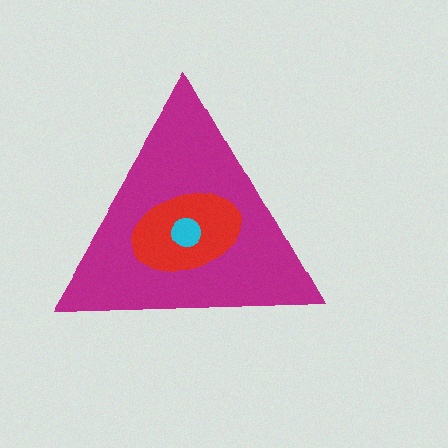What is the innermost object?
The cyan circle.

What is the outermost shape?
The magenta triangle.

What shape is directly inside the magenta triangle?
The red ellipse.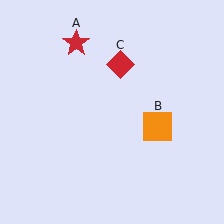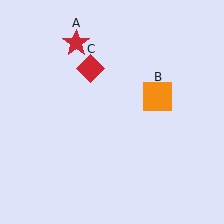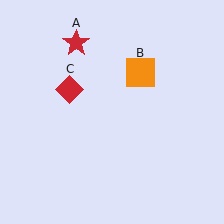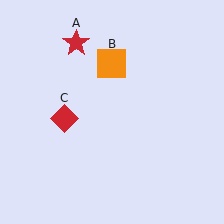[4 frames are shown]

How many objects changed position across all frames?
2 objects changed position: orange square (object B), red diamond (object C).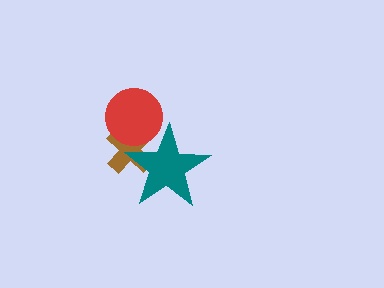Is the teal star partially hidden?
Yes, it is partially covered by another shape.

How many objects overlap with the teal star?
2 objects overlap with the teal star.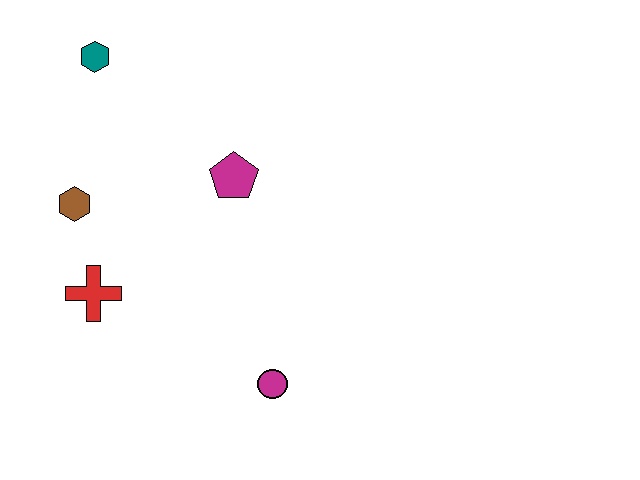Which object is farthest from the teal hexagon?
The magenta circle is farthest from the teal hexagon.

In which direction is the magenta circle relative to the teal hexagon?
The magenta circle is below the teal hexagon.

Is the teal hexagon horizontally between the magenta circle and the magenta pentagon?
No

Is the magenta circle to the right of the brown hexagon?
Yes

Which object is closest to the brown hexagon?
The red cross is closest to the brown hexagon.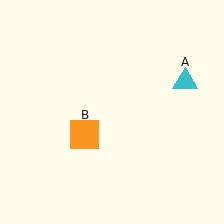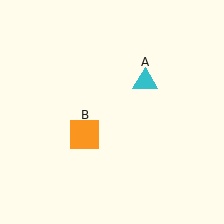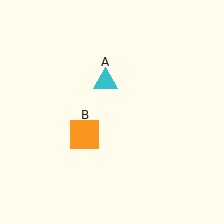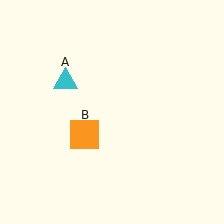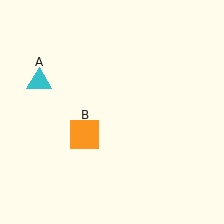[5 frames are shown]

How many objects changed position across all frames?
1 object changed position: cyan triangle (object A).